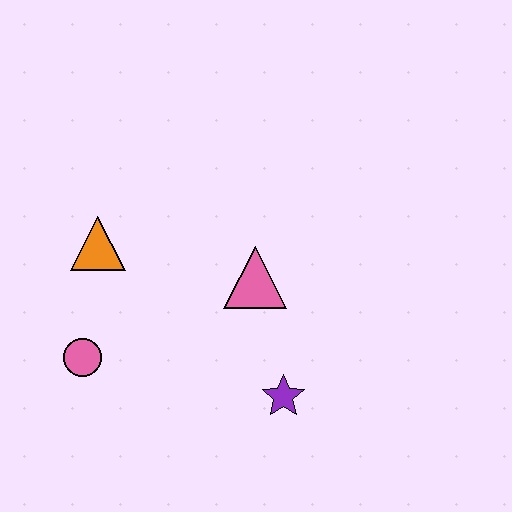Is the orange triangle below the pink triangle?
No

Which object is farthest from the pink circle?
The purple star is farthest from the pink circle.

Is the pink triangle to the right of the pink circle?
Yes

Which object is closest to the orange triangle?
The pink circle is closest to the orange triangle.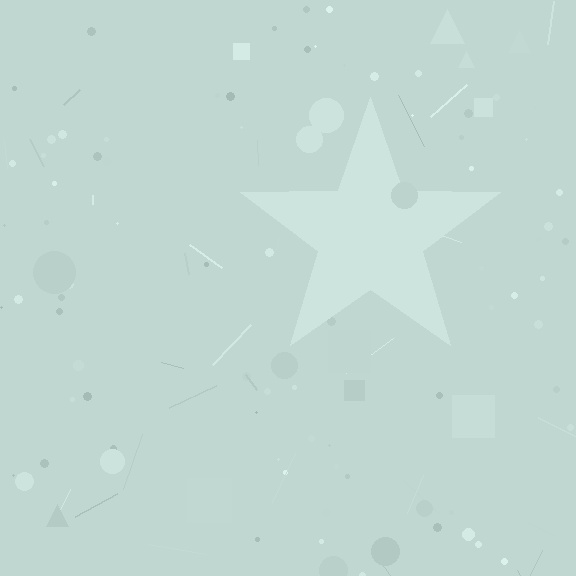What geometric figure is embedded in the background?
A star is embedded in the background.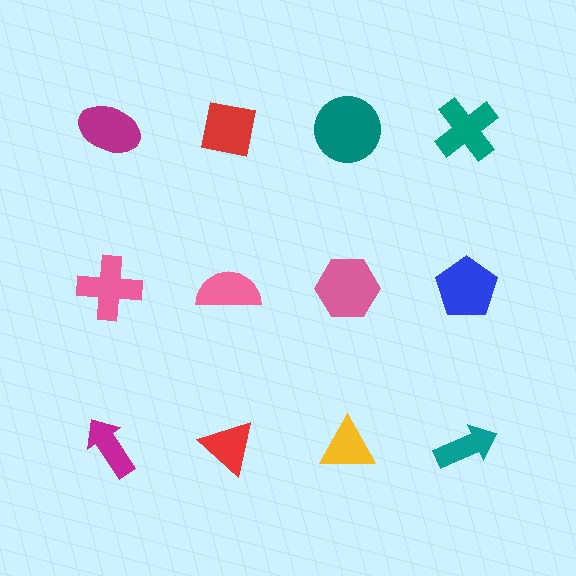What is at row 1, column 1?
A magenta ellipse.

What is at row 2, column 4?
A blue pentagon.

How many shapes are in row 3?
4 shapes.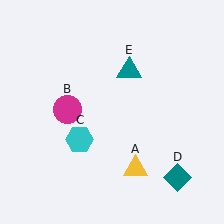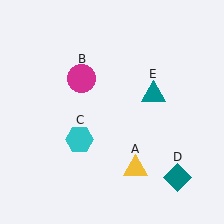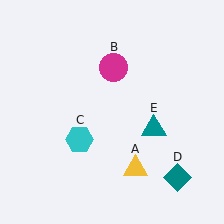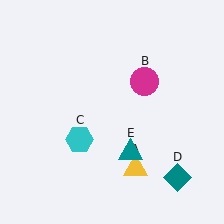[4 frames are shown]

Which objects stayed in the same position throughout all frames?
Yellow triangle (object A) and cyan hexagon (object C) and teal diamond (object D) remained stationary.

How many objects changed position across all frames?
2 objects changed position: magenta circle (object B), teal triangle (object E).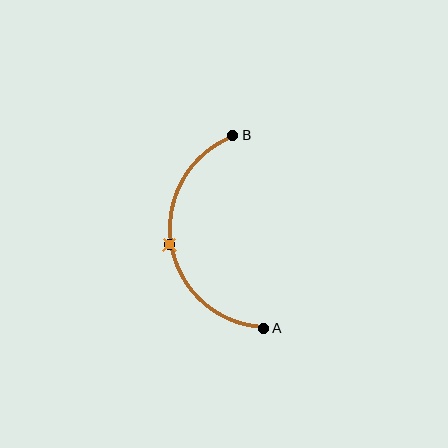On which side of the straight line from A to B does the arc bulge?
The arc bulges to the left of the straight line connecting A and B.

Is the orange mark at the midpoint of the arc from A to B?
Yes. The orange mark lies on the arc at equal arc-length from both A and B — it is the arc midpoint.